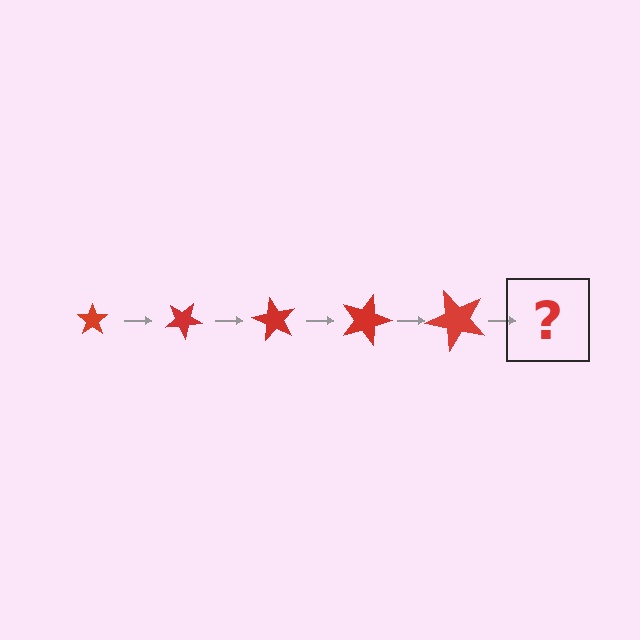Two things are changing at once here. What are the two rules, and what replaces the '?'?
The two rules are that the star grows larger each step and it rotates 30 degrees each step. The '?' should be a star, larger than the previous one and rotated 150 degrees from the start.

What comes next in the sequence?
The next element should be a star, larger than the previous one and rotated 150 degrees from the start.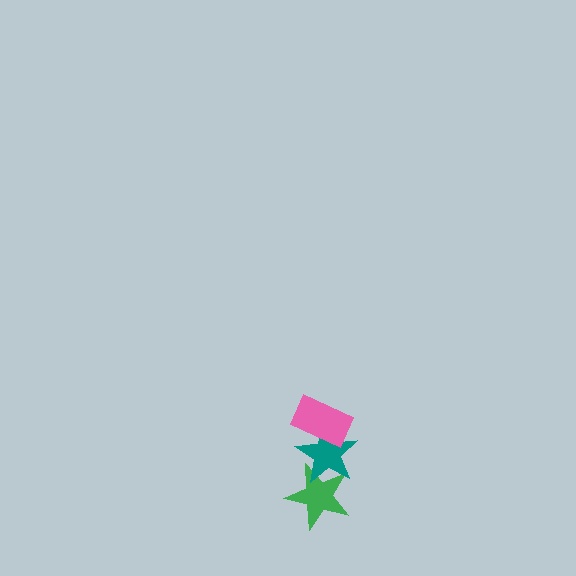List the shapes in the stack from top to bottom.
From top to bottom: the pink rectangle, the teal star, the green star.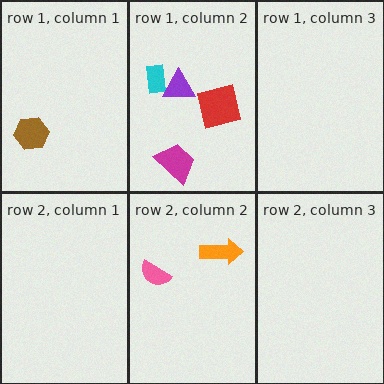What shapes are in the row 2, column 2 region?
The pink semicircle, the orange arrow.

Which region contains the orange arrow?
The row 2, column 2 region.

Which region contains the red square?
The row 1, column 2 region.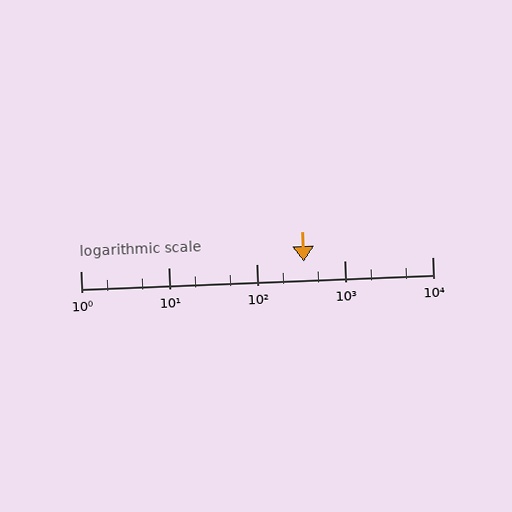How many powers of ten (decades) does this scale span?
The scale spans 4 decades, from 1 to 10000.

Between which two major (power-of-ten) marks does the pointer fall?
The pointer is between 100 and 1000.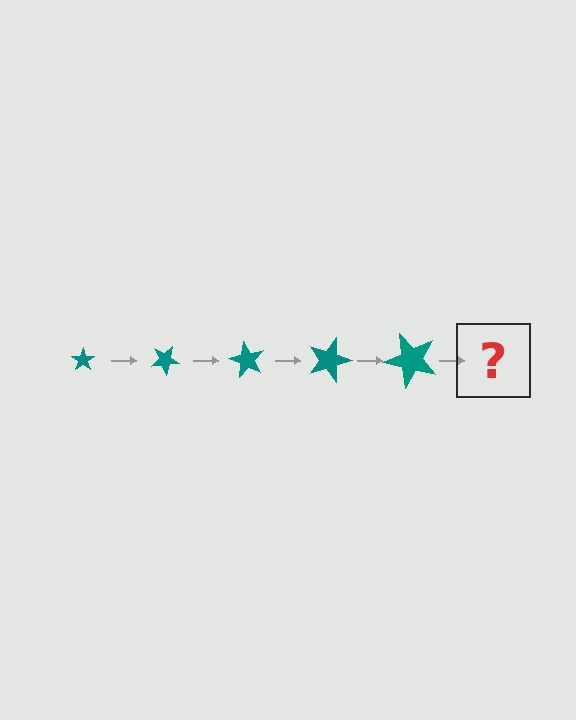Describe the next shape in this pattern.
It should be a star, larger than the previous one and rotated 150 degrees from the start.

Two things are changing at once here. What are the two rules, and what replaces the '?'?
The two rules are that the star grows larger each step and it rotates 30 degrees each step. The '?' should be a star, larger than the previous one and rotated 150 degrees from the start.